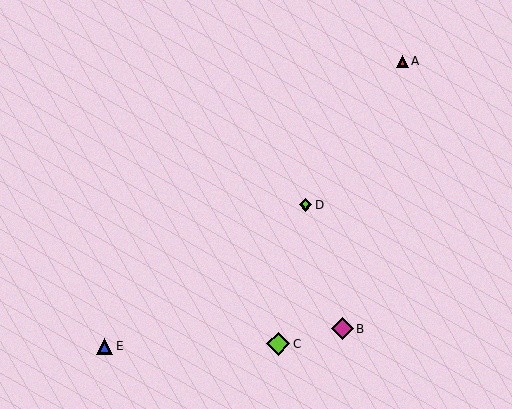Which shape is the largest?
The lime diamond (labeled C) is the largest.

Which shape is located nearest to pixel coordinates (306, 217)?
The lime diamond (labeled D) at (305, 205) is nearest to that location.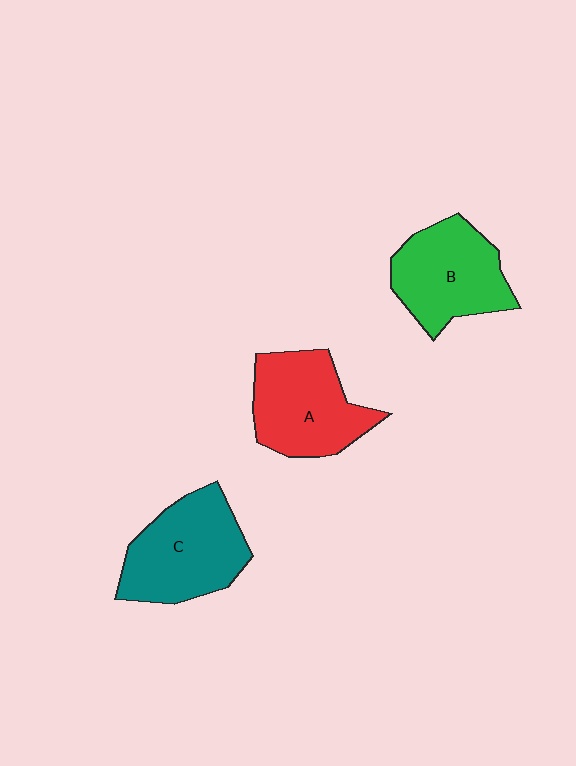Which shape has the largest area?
Shape C (teal).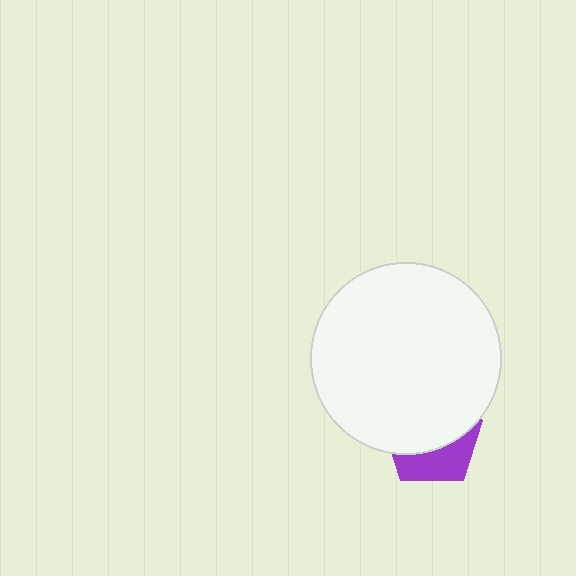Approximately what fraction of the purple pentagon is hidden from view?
Roughly 62% of the purple pentagon is hidden behind the white circle.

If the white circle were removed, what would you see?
You would see the complete purple pentagon.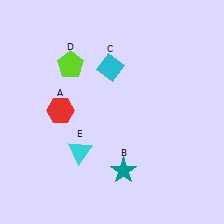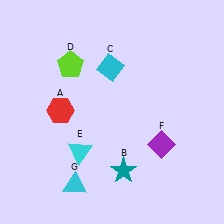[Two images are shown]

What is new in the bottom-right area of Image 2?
A purple diamond (F) was added in the bottom-right area of Image 2.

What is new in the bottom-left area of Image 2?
A cyan triangle (G) was added in the bottom-left area of Image 2.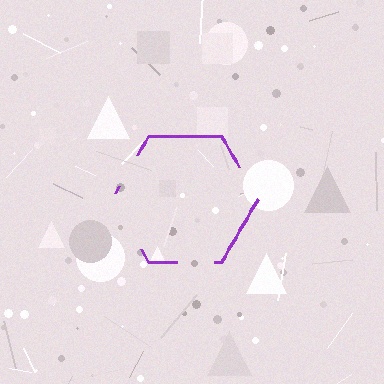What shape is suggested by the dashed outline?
The dashed outline suggests a hexagon.